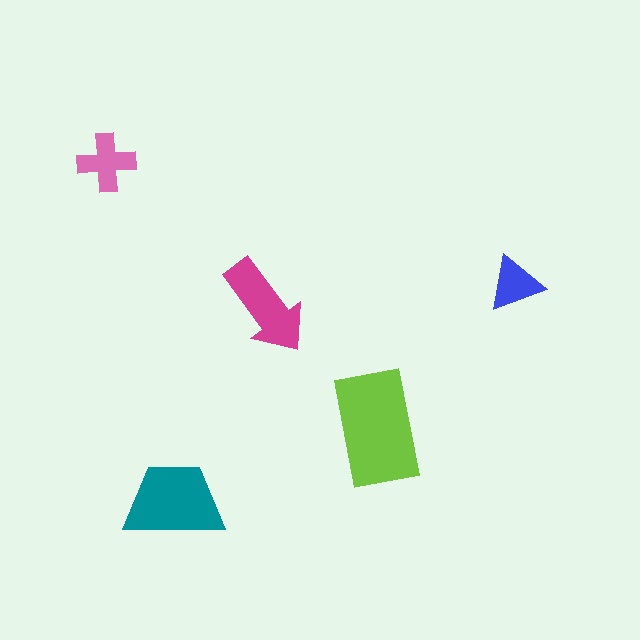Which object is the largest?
The lime rectangle.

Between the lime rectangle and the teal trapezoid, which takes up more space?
The lime rectangle.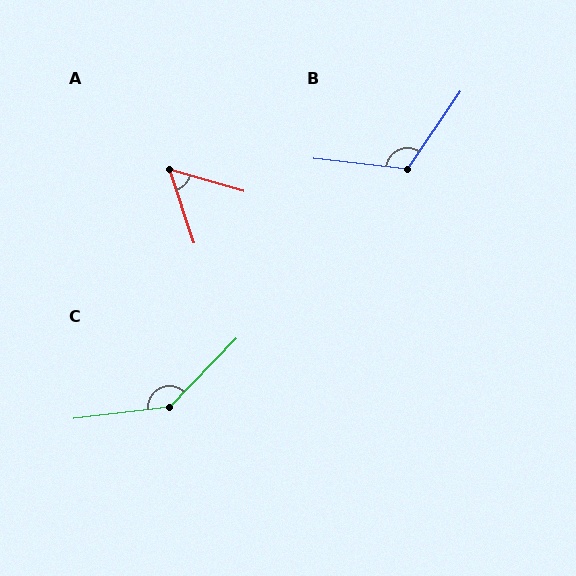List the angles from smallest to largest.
A (55°), B (118°), C (141°).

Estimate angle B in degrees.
Approximately 118 degrees.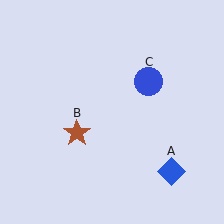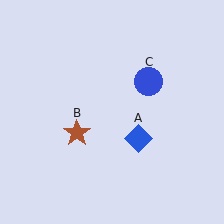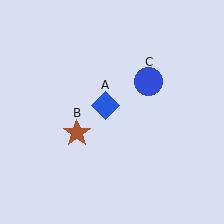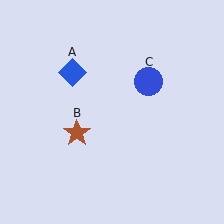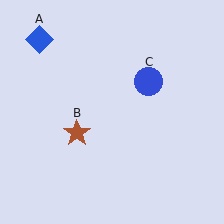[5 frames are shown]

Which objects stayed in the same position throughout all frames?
Brown star (object B) and blue circle (object C) remained stationary.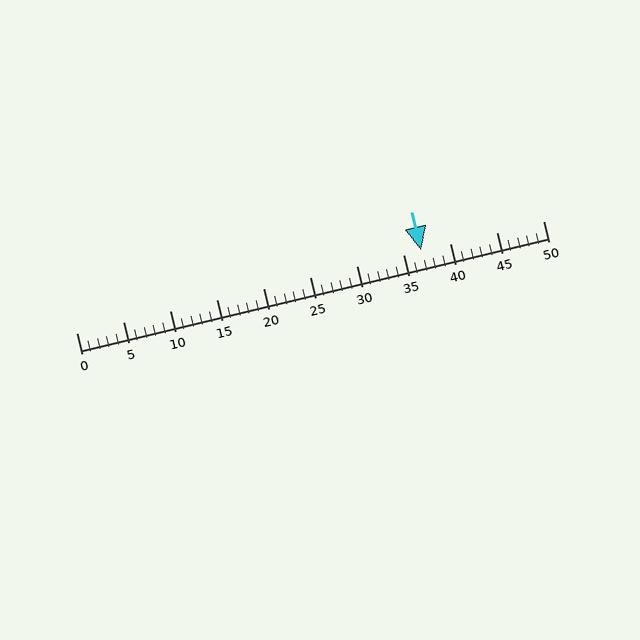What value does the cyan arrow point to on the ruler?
The cyan arrow points to approximately 37.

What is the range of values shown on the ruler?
The ruler shows values from 0 to 50.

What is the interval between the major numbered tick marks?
The major tick marks are spaced 5 units apart.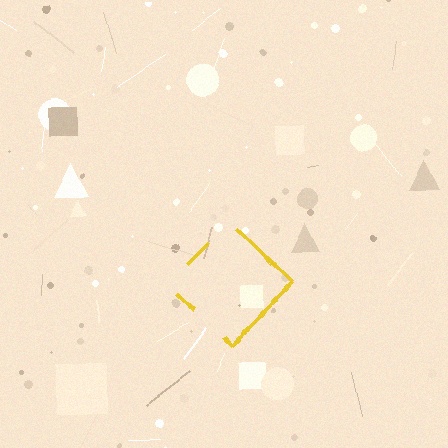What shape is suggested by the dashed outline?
The dashed outline suggests a diamond.